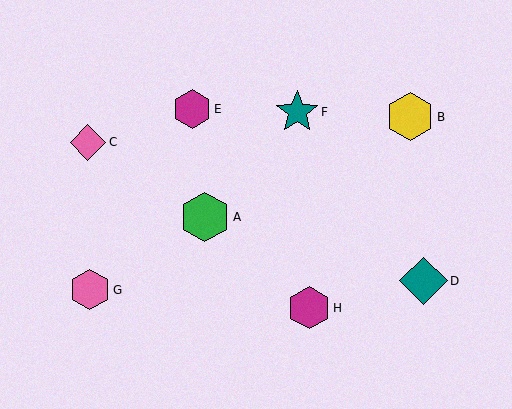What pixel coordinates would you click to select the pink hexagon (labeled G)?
Click at (90, 290) to select the pink hexagon G.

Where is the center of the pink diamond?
The center of the pink diamond is at (88, 142).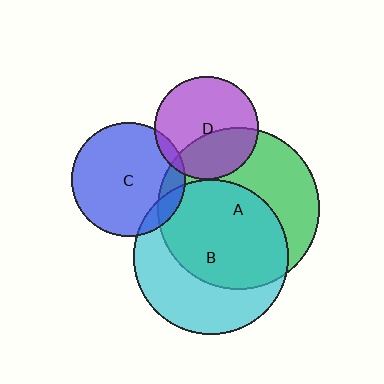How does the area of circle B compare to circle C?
Approximately 1.9 times.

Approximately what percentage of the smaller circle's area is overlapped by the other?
Approximately 5%.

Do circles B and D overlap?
Yes.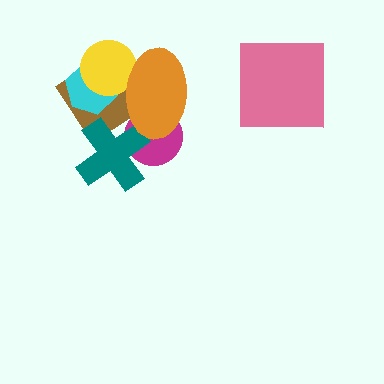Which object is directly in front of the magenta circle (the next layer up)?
The brown diamond is directly in front of the magenta circle.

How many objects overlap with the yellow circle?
3 objects overlap with the yellow circle.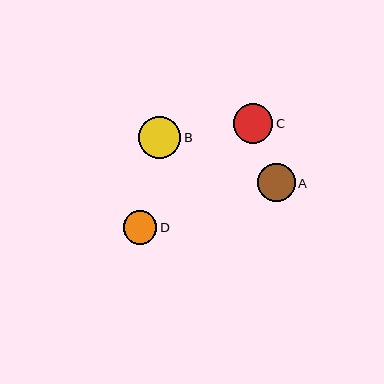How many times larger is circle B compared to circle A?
Circle B is approximately 1.1 times the size of circle A.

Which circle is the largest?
Circle B is the largest with a size of approximately 42 pixels.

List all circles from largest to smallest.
From largest to smallest: B, C, A, D.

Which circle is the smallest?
Circle D is the smallest with a size of approximately 34 pixels.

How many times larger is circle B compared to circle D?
Circle B is approximately 1.2 times the size of circle D.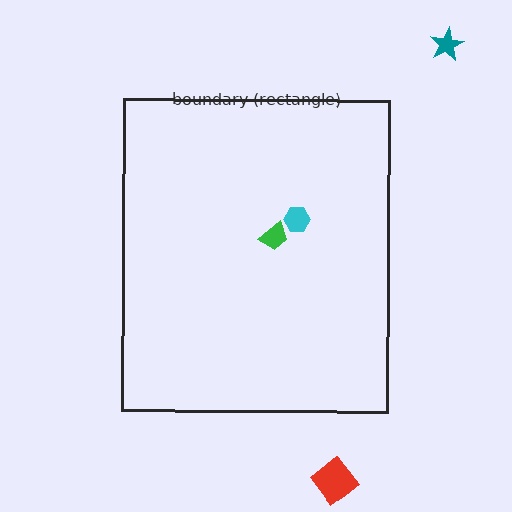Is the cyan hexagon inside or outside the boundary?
Inside.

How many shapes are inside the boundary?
2 inside, 2 outside.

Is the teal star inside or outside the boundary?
Outside.